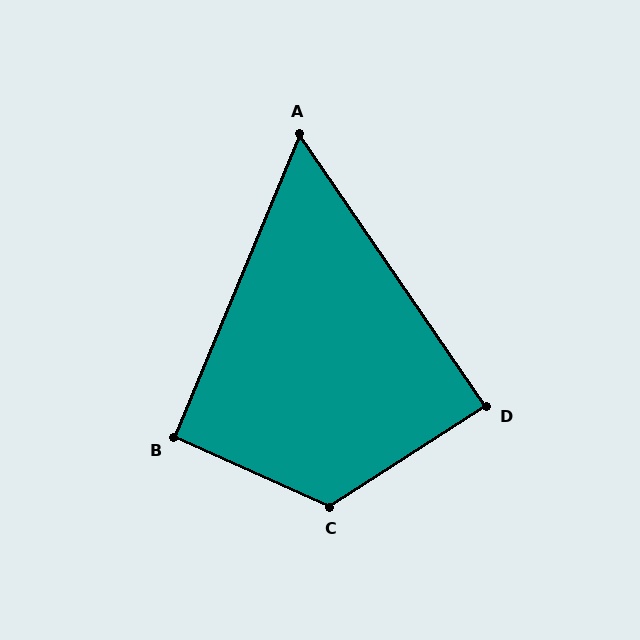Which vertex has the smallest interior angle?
A, at approximately 57 degrees.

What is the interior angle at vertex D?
Approximately 88 degrees (approximately right).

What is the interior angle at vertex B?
Approximately 92 degrees (approximately right).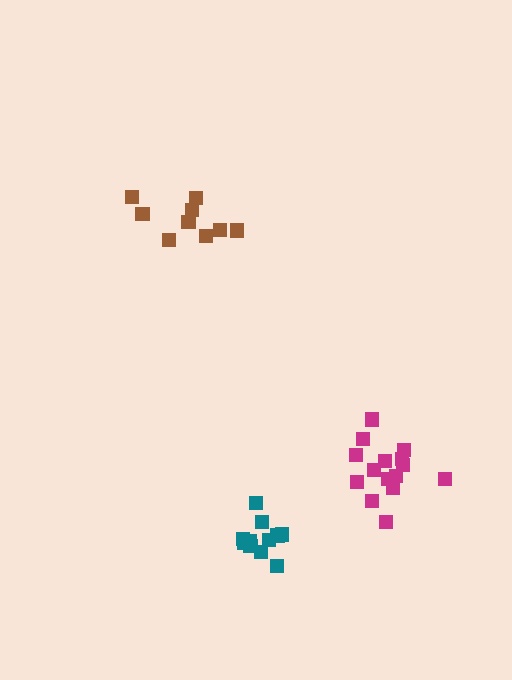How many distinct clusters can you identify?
There are 3 distinct clusters.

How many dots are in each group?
Group 1: 12 dots, Group 2: 9 dots, Group 3: 15 dots (36 total).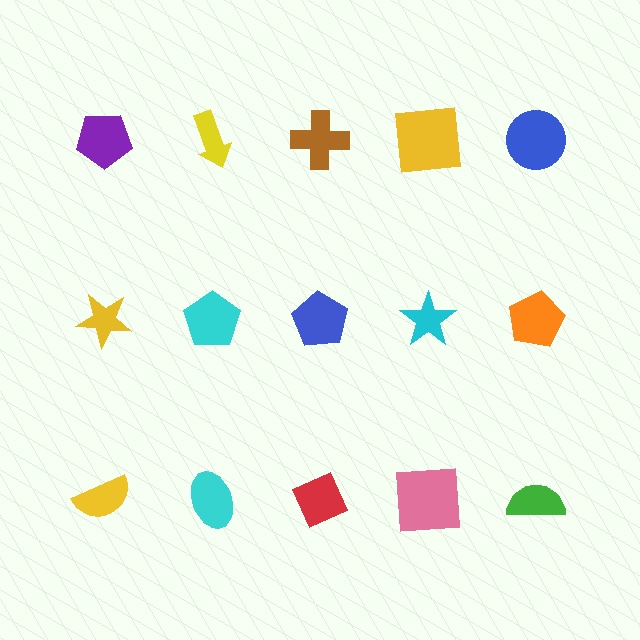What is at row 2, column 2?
A cyan pentagon.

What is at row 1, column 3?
A brown cross.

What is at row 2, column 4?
A cyan star.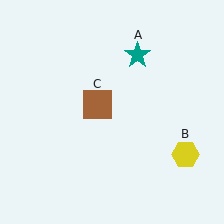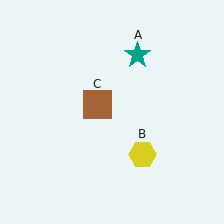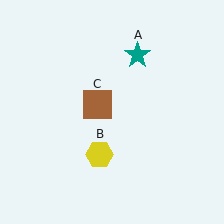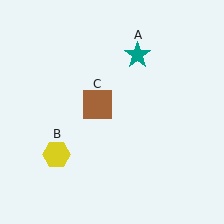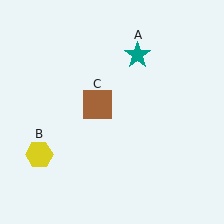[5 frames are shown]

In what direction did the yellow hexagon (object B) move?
The yellow hexagon (object B) moved left.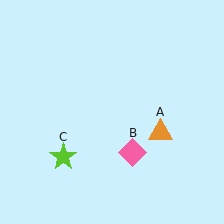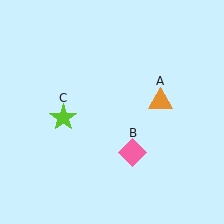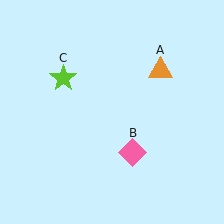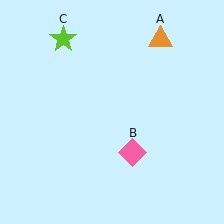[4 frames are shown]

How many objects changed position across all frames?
2 objects changed position: orange triangle (object A), lime star (object C).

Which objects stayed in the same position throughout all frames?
Pink diamond (object B) remained stationary.